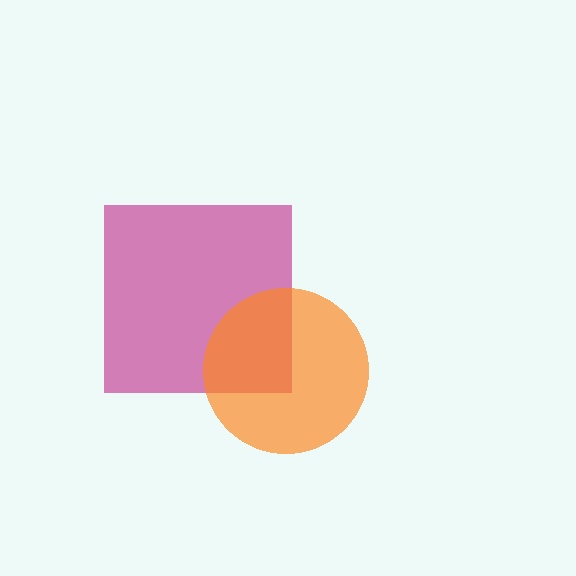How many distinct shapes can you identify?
There are 2 distinct shapes: a magenta square, an orange circle.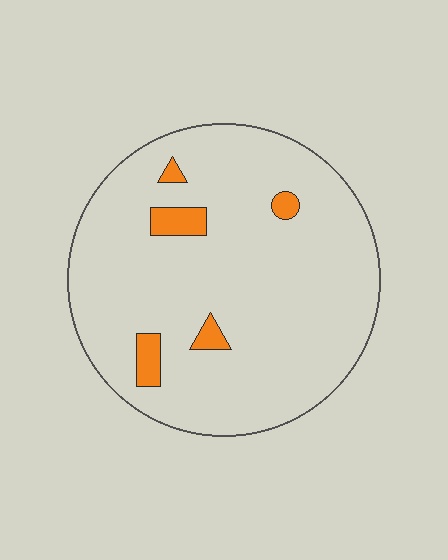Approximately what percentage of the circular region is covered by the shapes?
Approximately 5%.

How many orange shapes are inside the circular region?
5.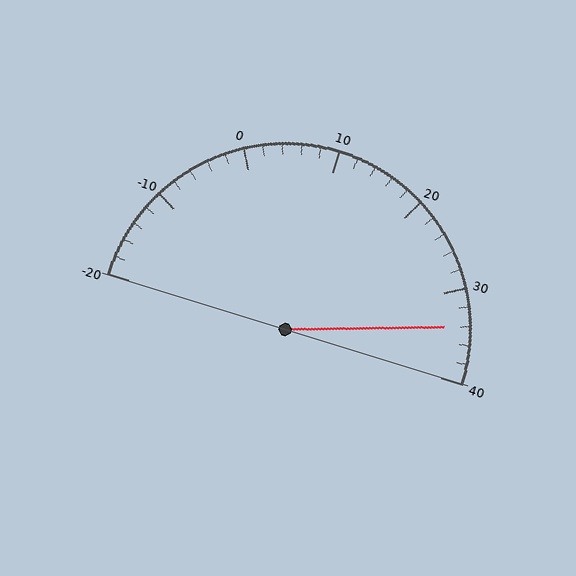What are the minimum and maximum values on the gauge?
The gauge ranges from -20 to 40.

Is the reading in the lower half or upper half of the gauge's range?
The reading is in the upper half of the range (-20 to 40).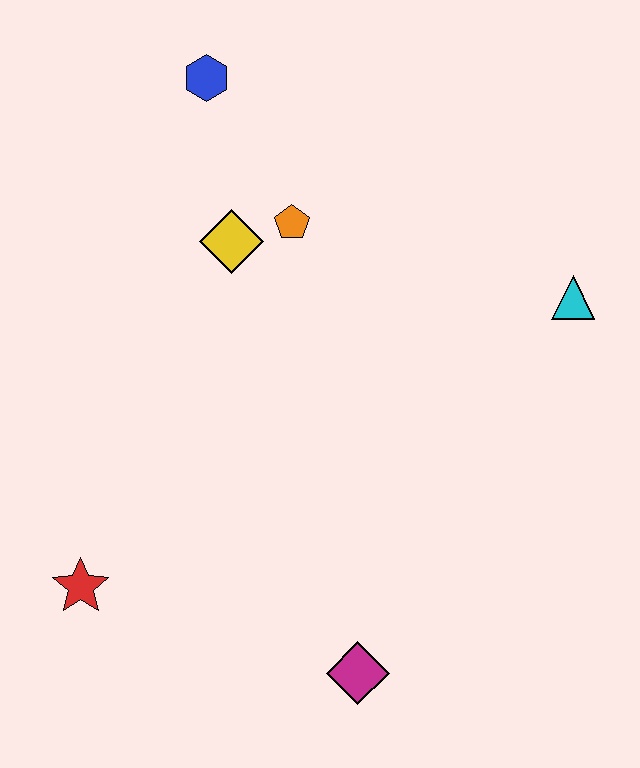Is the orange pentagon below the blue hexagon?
Yes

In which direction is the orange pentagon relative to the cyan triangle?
The orange pentagon is to the left of the cyan triangle.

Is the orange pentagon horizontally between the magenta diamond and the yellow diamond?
Yes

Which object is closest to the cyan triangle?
The orange pentagon is closest to the cyan triangle.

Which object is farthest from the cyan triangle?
The red star is farthest from the cyan triangle.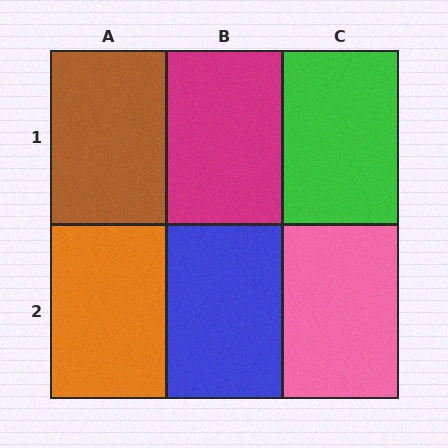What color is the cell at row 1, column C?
Green.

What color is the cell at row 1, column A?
Brown.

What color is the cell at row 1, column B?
Magenta.